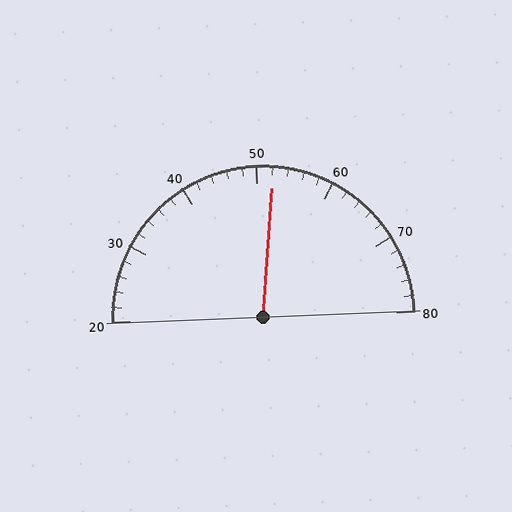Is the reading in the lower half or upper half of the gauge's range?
The reading is in the upper half of the range (20 to 80).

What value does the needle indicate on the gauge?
The needle indicates approximately 52.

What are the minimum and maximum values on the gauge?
The gauge ranges from 20 to 80.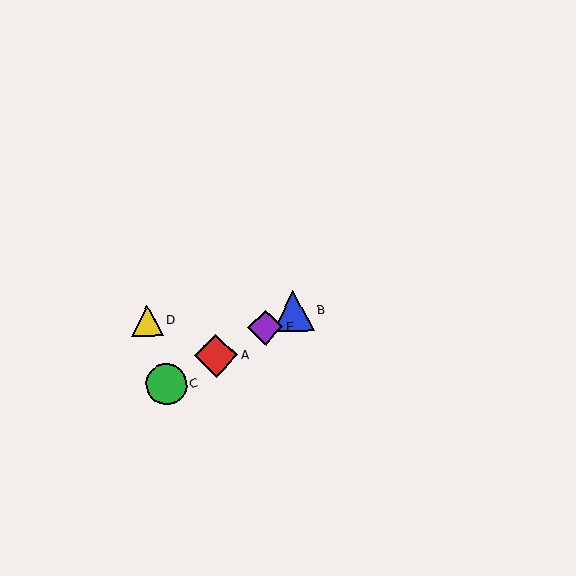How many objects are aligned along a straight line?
4 objects (A, B, C, E) are aligned along a straight line.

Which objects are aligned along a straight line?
Objects A, B, C, E are aligned along a straight line.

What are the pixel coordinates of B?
Object B is at (293, 311).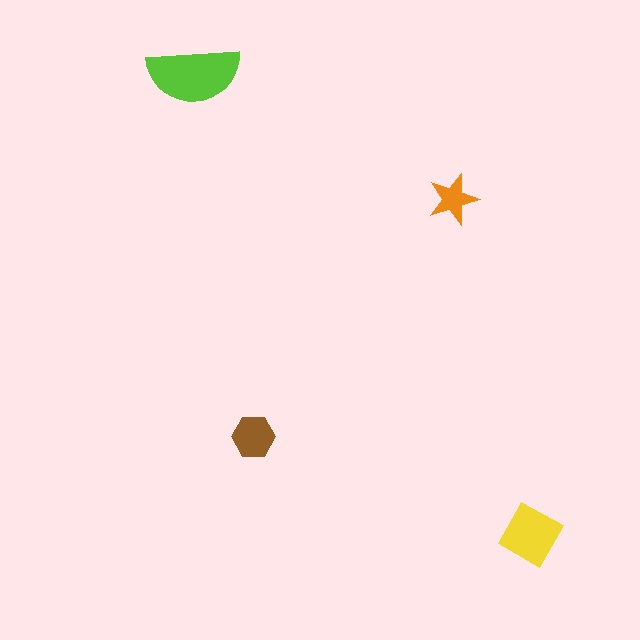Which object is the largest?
The lime semicircle.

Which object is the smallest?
The orange star.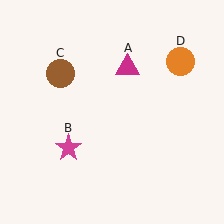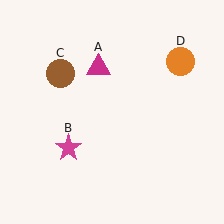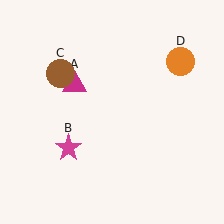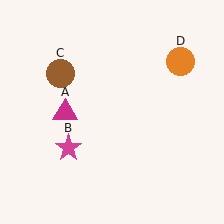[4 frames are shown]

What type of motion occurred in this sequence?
The magenta triangle (object A) rotated counterclockwise around the center of the scene.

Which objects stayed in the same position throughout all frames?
Magenta star (object B) and brown circle (object C) and orange circle (object D) remained stationary.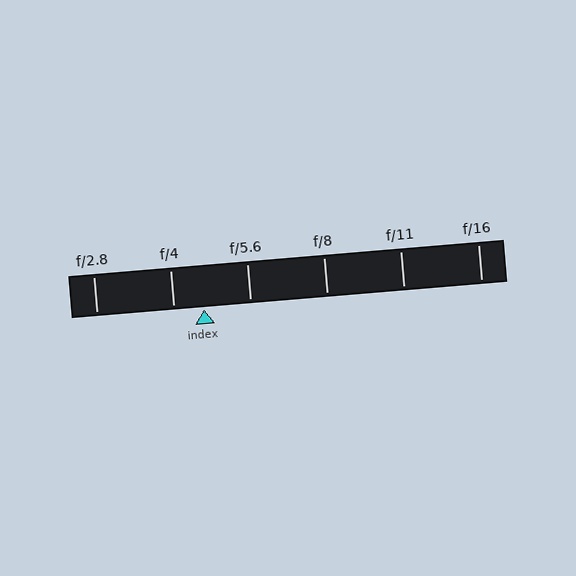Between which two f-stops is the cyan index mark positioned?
The index mark is between f/4 and f/5.6.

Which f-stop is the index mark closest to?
The index mark is closest to f/4.